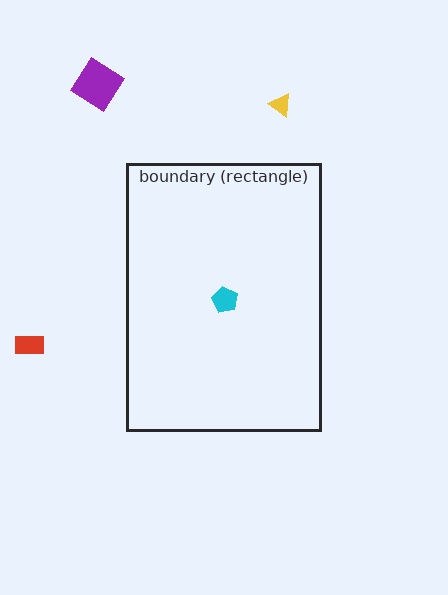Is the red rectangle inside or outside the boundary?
Outside.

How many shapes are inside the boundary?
1 inside, 3 outside.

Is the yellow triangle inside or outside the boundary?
Outside.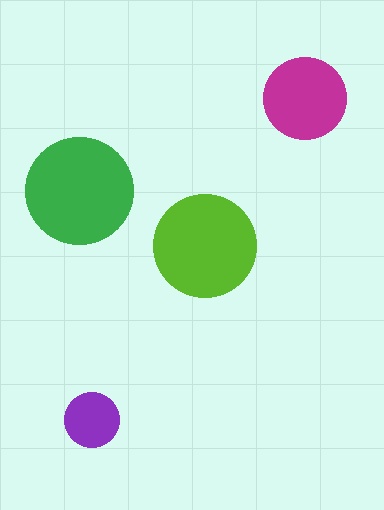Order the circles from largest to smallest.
the green one, the lime one, the magenta one, the purple one.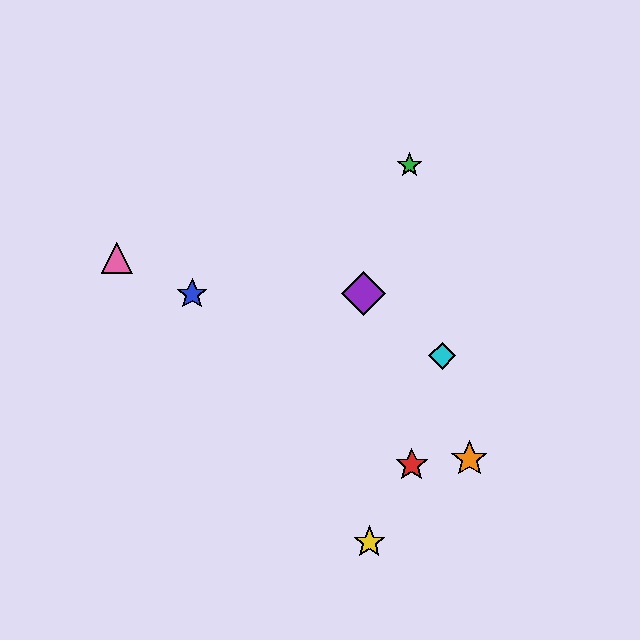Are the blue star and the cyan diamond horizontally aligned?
No, the blue star is at y≈294 and the cyan diamond is at y≈356.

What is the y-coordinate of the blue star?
The blue star is at y≈294.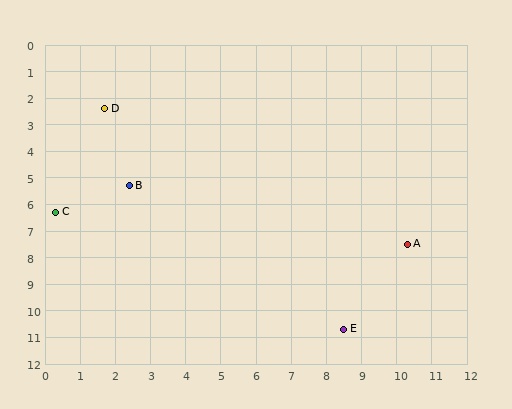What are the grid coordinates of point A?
Point A is at approximately (10.3, 7.5).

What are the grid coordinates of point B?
Point B is at approximately (2.4, 5.3).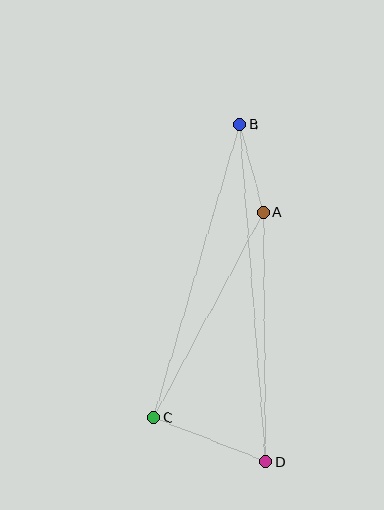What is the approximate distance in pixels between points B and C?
The distance between B and C is approximately 305 pixels.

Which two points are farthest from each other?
Points B and D are farthest from each other.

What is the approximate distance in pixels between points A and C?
The distance between A and C is approximately 233 pixels.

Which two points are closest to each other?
Points A and B are closest to each other.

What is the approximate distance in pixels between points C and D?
The distance between C and D is approximately 121 pixels.